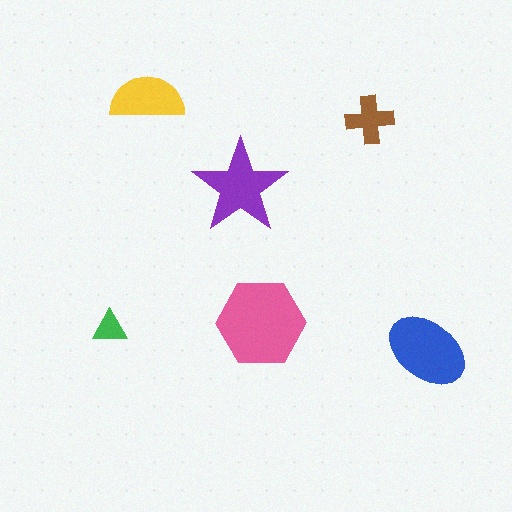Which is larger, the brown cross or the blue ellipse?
The blue ellipse.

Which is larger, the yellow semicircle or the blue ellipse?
The blue ellipse.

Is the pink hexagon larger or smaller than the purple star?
Larger.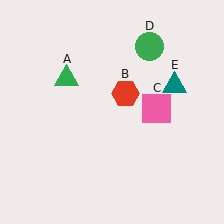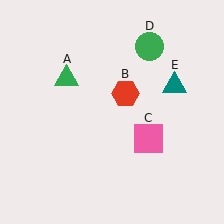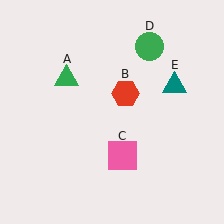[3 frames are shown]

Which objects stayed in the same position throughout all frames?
Green triangle (object A) and red hexagon (object B) and green circle (object D) and teal triangle (object E) remained stationary.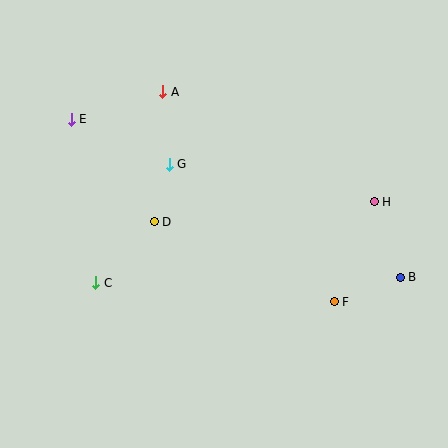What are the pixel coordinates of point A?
Point A is at (163, 92).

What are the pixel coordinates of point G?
Point G is at (169, 164).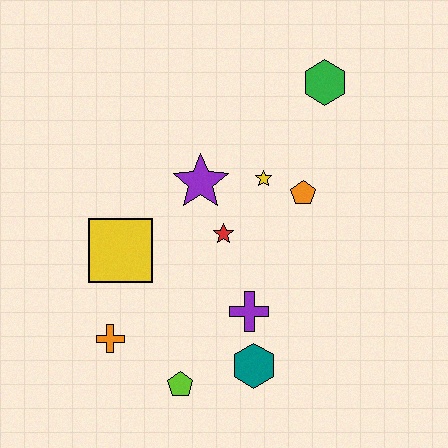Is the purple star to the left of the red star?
Yes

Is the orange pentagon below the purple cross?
No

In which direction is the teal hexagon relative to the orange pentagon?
The teal hexagon is below the orange pentagon.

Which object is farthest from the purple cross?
The green hexagon is farthest from the purple cross.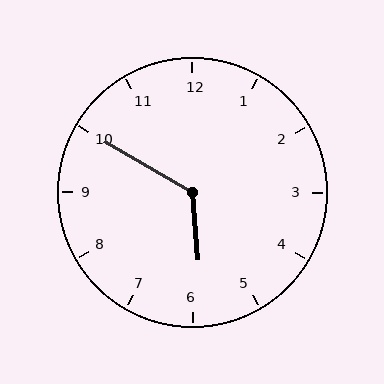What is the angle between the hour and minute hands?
Approximately 125 degrees.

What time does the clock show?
5:50.